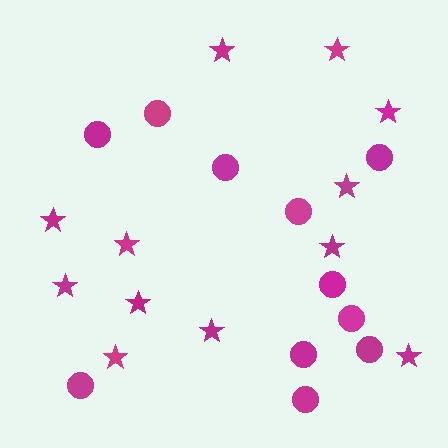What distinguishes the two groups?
There are 2 groups: one group of circles (11) and one group of stars (12).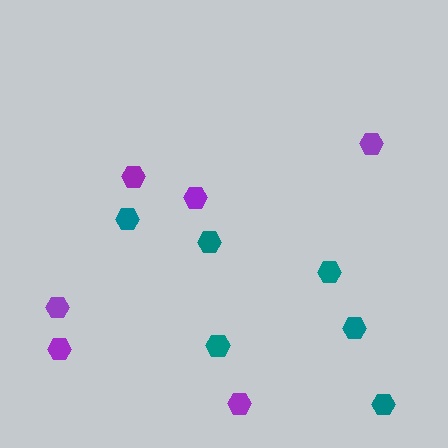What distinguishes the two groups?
There are 2 groups: one group of purple hexagons (6) and one group of teal hexagons (6).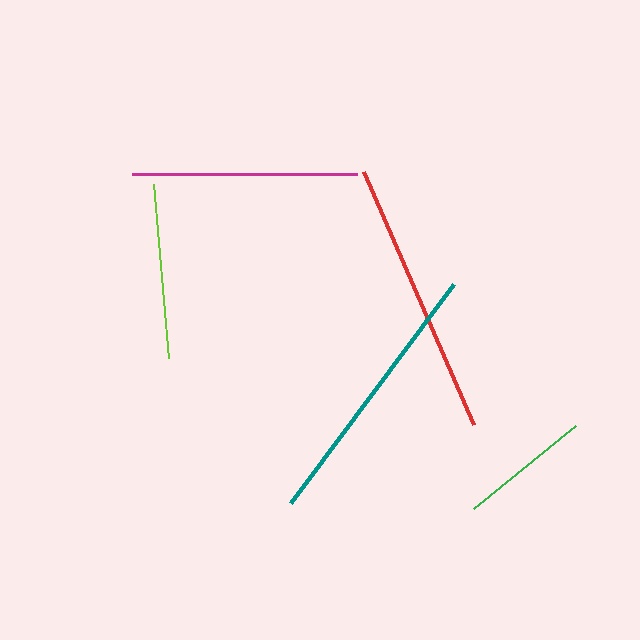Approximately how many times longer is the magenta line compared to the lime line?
The magenta line is approximately 1.3 times the length of the lime line.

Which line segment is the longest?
The red line is the longest at approximately 276 pixels.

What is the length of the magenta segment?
The magenta segment is approximately 225 pixels long.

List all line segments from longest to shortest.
From longest to shortest: red, teal, magenta, lime, green.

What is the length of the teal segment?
The teal segment is approximately 273 pixels long.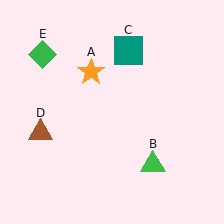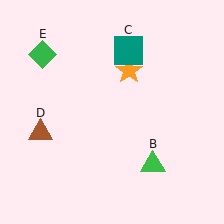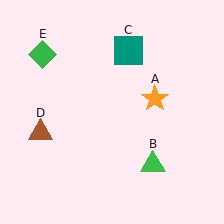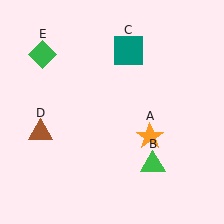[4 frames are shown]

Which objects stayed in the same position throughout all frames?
Green triangle (object B) and teal square (object C) and brown triangle (object D) and green diamond (object E) remained stationary.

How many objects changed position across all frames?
1 object changed position: orange star (object A).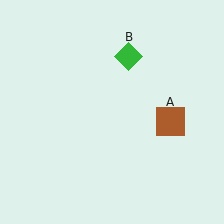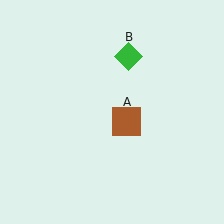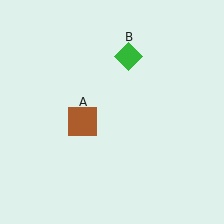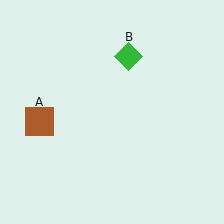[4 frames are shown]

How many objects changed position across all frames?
1 object changed position: brown square (object A).